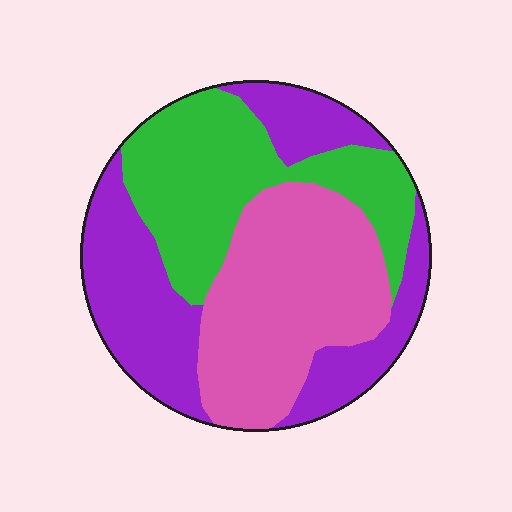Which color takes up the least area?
Green, at roughly 30%.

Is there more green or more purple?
Purple.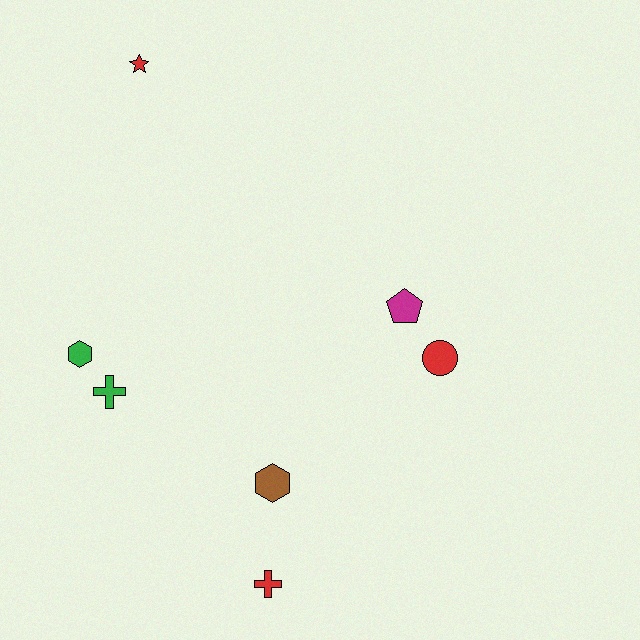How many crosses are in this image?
There are 2 crosses.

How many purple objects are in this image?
There are no purple objects.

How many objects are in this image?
There are 7 objects.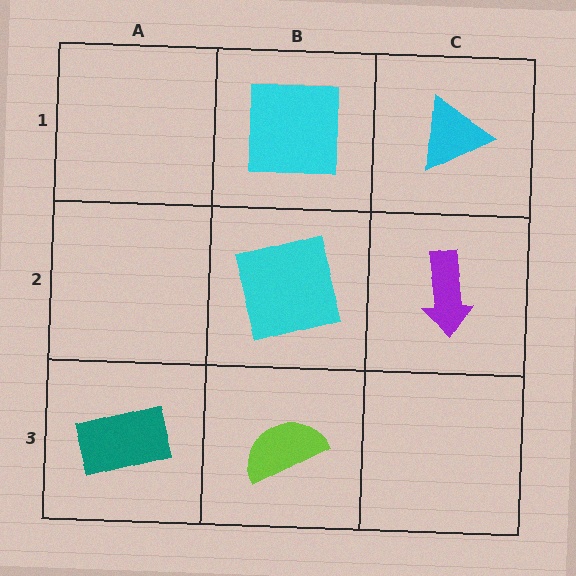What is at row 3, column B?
A lime semicircle.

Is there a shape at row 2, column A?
No, that cell is empty.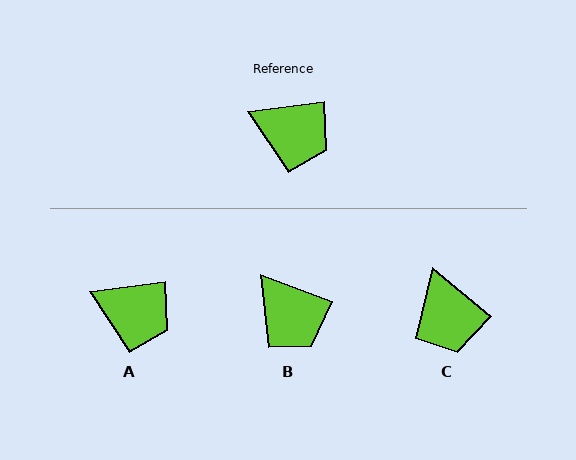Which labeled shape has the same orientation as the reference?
A.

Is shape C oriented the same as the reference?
No, it is off by about 47 degrees.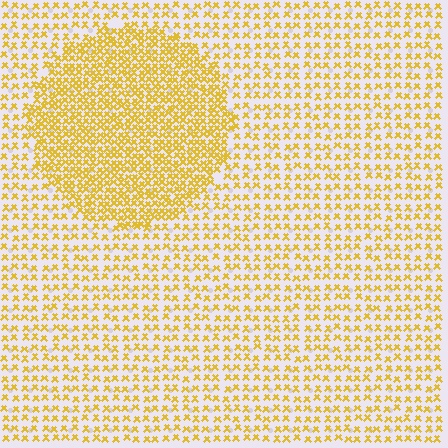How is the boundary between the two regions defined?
The boundary is defined by a change in element density (approximately 2.1x ratio). All elements are the same color, size, and shape.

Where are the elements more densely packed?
The elements are more densely packed inside the circle boundary.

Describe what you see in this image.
The image contains small yellow elements arranged at two different densities. A circle-shaped region is visible where the elements are more densely packed than the surrounding area.